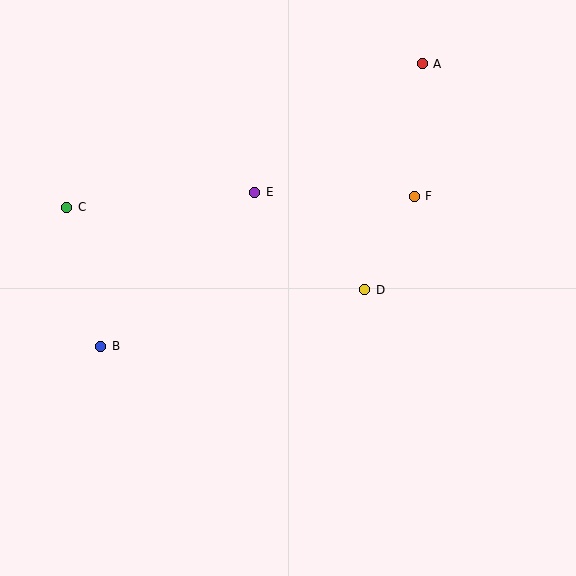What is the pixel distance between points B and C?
The distance between B and C is 143 pixels.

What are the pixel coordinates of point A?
Point A is at (422, 64).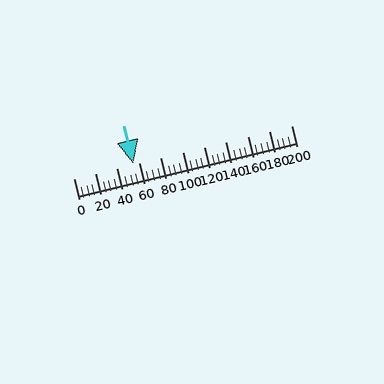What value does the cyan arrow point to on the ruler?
The cyan arrow points to approximately 55.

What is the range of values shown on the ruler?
The ruler shows values from 0 to 200.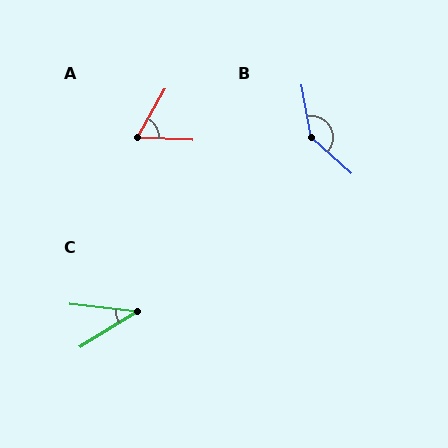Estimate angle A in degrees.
Approximately 64 degrees.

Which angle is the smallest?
C, at approximately 38 degrees.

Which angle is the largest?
B, at approximately 143 degrees.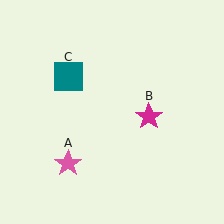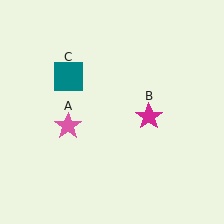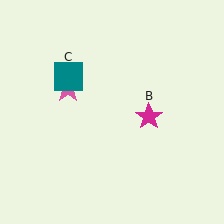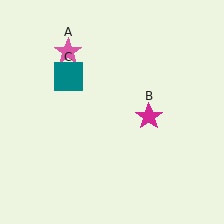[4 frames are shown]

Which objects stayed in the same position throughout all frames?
Magenta star (object B) and teal square (object C) remained stationary.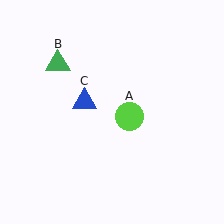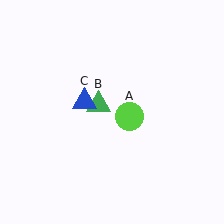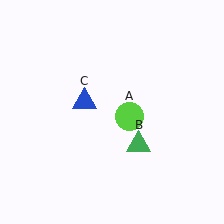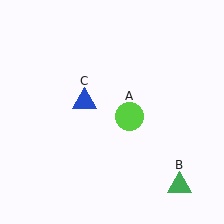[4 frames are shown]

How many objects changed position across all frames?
1 object changed position: green triangle (object B).